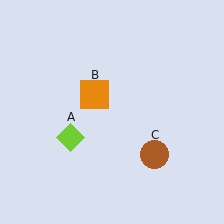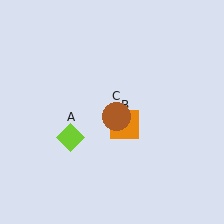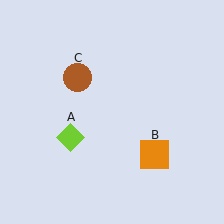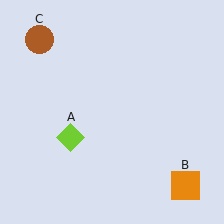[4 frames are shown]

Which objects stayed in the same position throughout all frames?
Lime diamond (object A) remained stationary.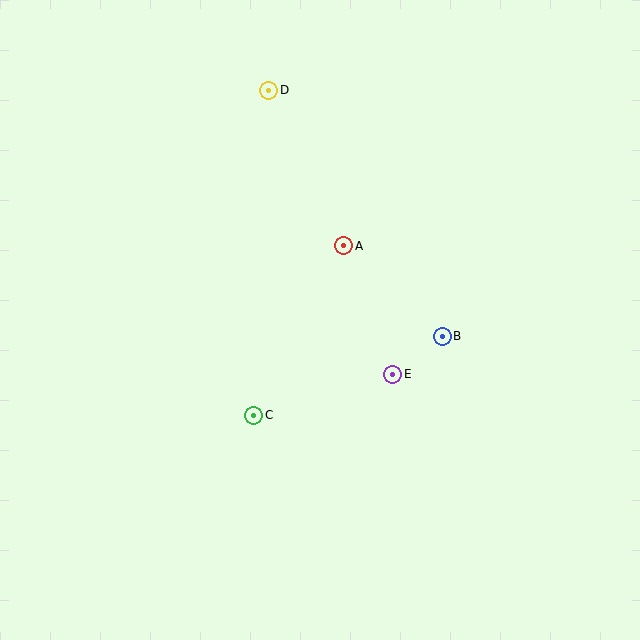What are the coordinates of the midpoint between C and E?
The midpoint between C and E is at (323, 395).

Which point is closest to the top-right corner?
Point D is closest to the top-right corner.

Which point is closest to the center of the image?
Point A at (344, 246) is closest to the center.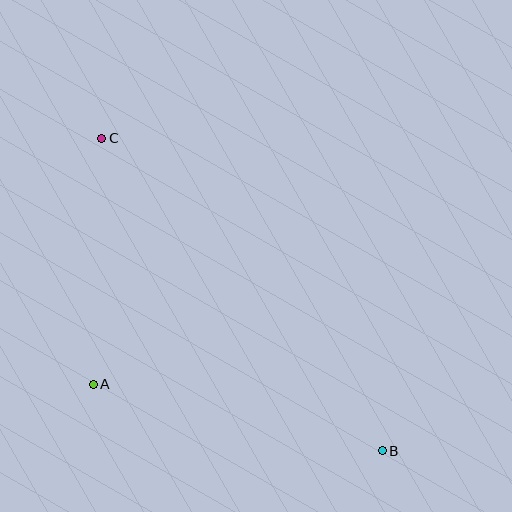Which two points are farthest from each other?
Points B and C are farthest from each other.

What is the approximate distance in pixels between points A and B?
The distance between A and B is approximately 297 pixels.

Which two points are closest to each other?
Points A and C are closest to each other.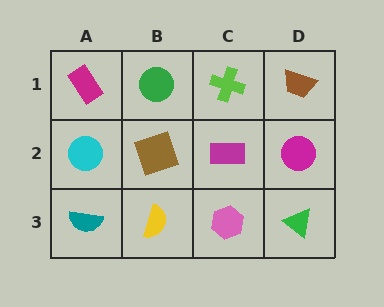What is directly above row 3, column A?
A cyan circle.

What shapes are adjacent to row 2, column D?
A brown trapezoid (row 1, column D), a green triangle (row 3, column D), a magenta rectangle (row 2, column C).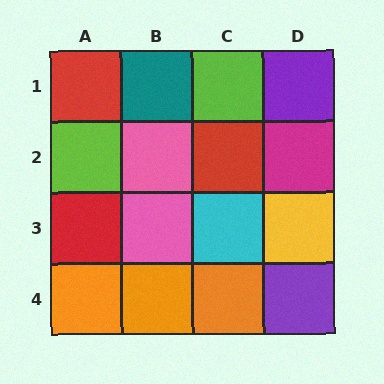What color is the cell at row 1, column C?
Lime.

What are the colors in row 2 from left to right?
Lime, pink, red, magenta.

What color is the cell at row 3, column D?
Yellow.